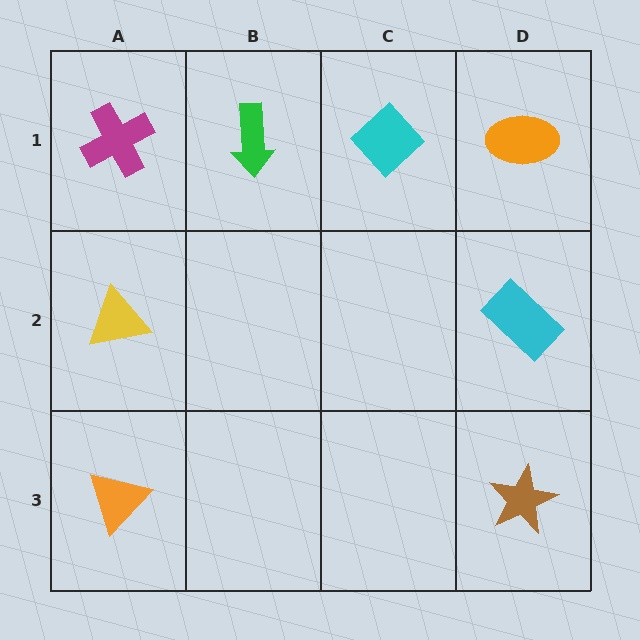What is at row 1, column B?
A green arrow.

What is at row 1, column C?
A cyan diamond.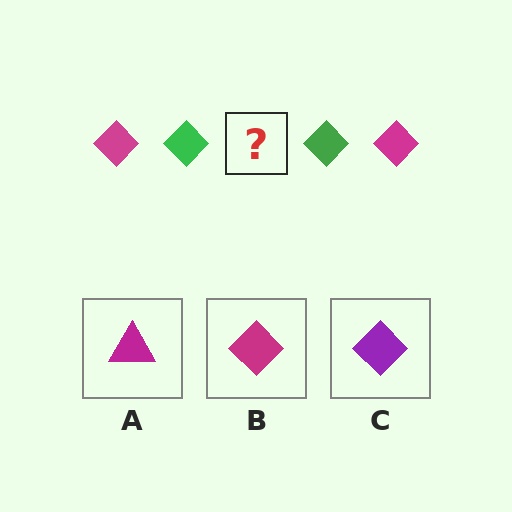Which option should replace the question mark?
Option B.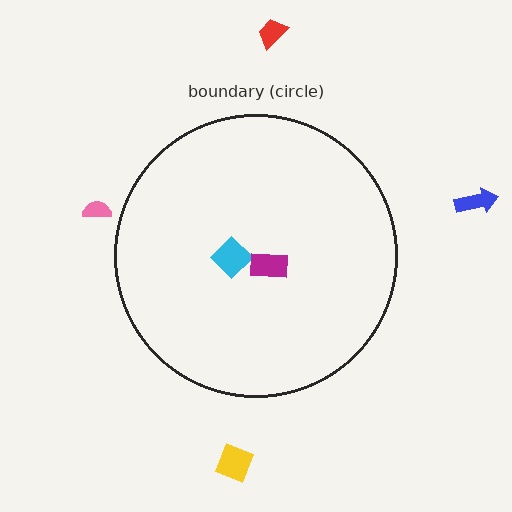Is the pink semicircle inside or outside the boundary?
Outside.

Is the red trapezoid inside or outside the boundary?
Outside.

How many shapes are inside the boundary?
2 inside, 4 outside.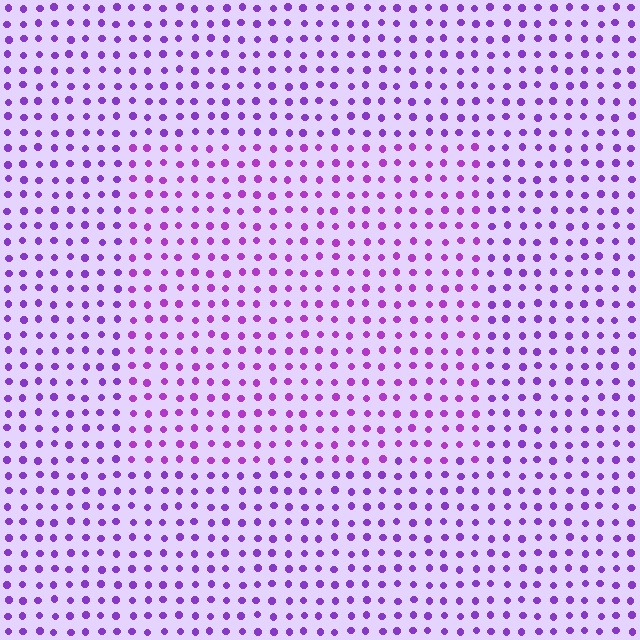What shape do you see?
I see a rectangle.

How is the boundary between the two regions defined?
The boundary is defined purely by a slight shift in hue (about 18 degrees). Spacing, size, and orientation are identical on both sides.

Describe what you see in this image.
The image is filled with small purple elements in a uniform arrangement. A rectangle-shaped region is visible where the elements are tinted to a slightly different hue, forming a subtle color boundary.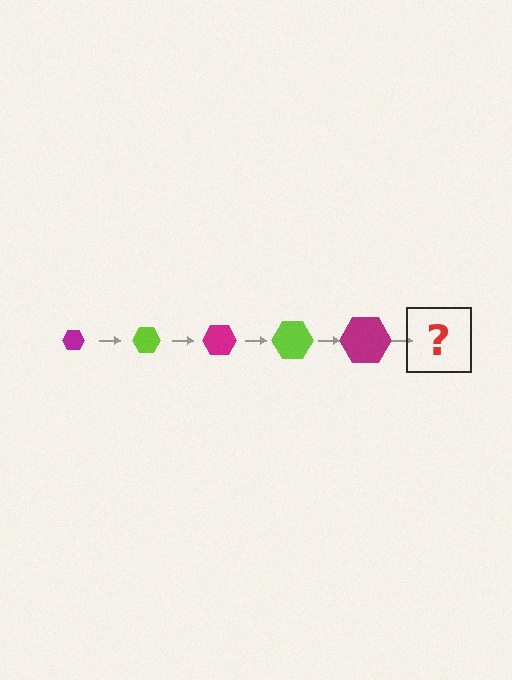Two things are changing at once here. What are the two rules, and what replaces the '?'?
The two rules are that the hexagon grows larger each step and the color cycles through magenta and lime. The '?' should be a lime hexagon, larger than the previous one.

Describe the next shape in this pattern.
It should be a lime hexagon, larger than the previous one.